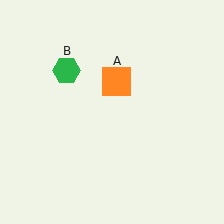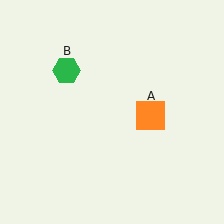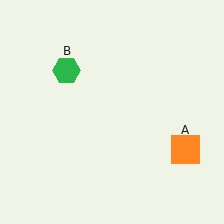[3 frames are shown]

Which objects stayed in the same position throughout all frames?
Green hexagon (object B) remained stationary.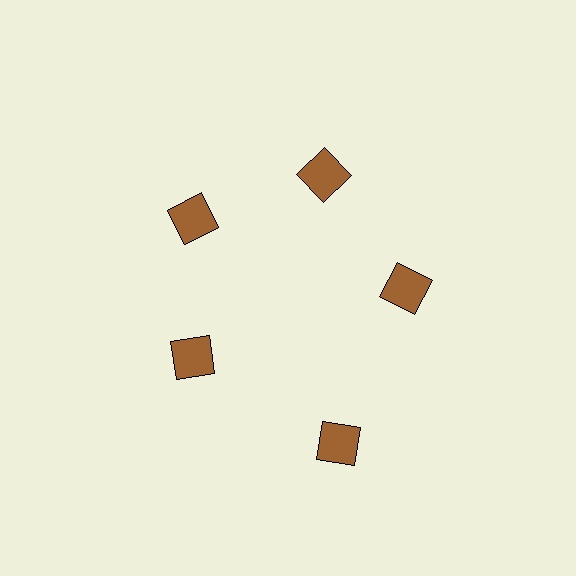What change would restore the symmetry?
The symmetry would be restored by moving it inward, back onto the ring so that all 5 squares sit at equal angles and equal distance from the center.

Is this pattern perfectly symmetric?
No. The 5 brown squares are arranged in a ring, but one element near the 5 o'clock position is pushed outward from the center, breaking the 5-fold rotational symmetry.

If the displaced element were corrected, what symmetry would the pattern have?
It would have 5-fold rotational symmetry — the pattern would map onto itself every 72 degrees.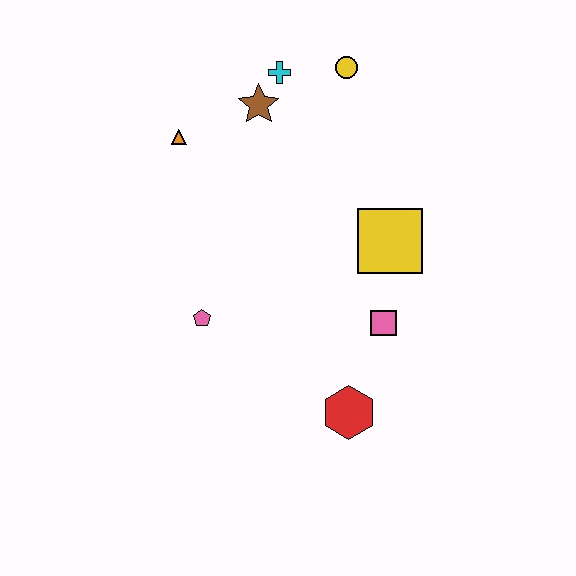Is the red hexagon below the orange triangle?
Yes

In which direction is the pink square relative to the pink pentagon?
The pink square is to the right of the pink pentagon.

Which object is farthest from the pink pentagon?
The yellow circle is farthest from the pink pentagon.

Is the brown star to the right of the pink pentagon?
Yes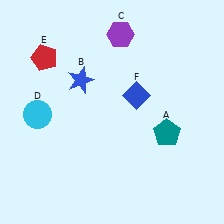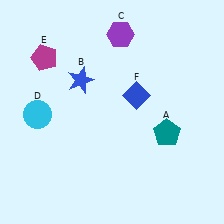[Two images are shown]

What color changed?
The pentagon (E) changed from red in Image 1 to magenta in Image 2.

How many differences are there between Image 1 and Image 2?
There is 1 difference between the two images.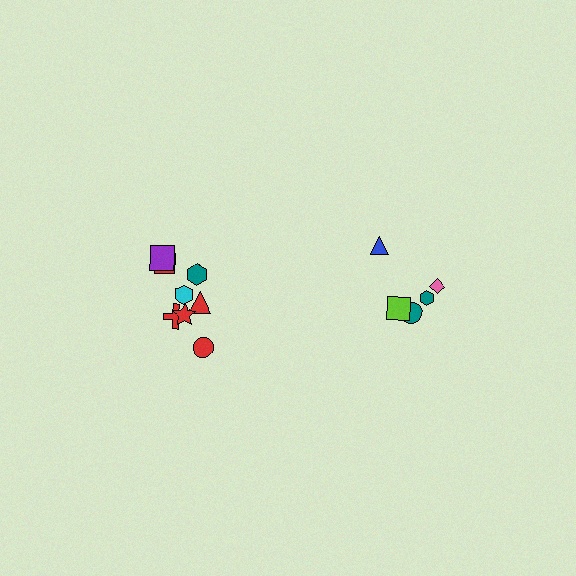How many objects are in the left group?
There are 8 objects.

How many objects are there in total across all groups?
There are 13 objects.